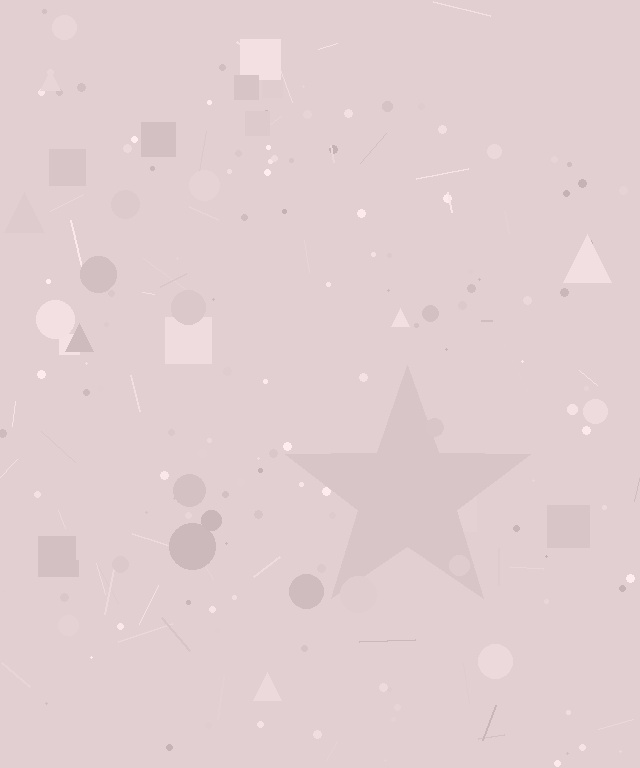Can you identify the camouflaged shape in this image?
The camouflaged shape is a star.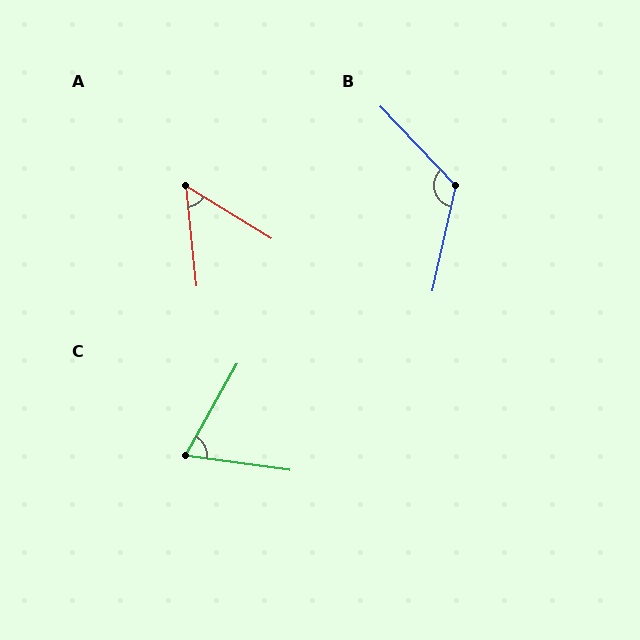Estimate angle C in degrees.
Approximately 68 degrees.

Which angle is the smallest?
A, at approximately 53 degrees.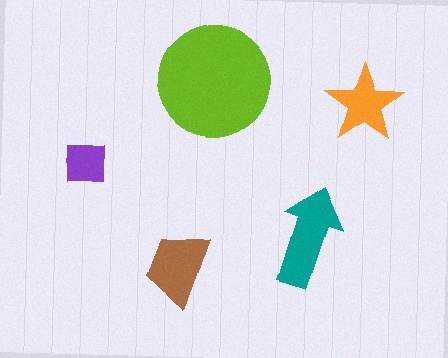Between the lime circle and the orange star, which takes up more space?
The lime circle.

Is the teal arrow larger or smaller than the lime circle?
Smaller.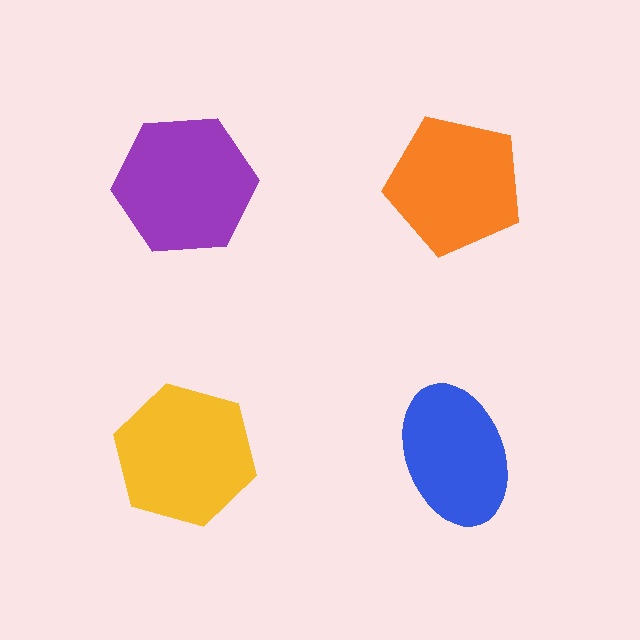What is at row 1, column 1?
A purple hexagon.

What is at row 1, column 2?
An orange pentagon.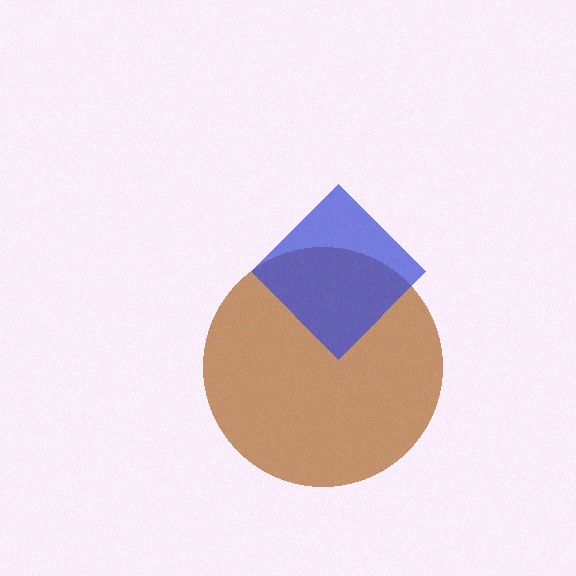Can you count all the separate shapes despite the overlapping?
Yes, there are 2 separate shapes.